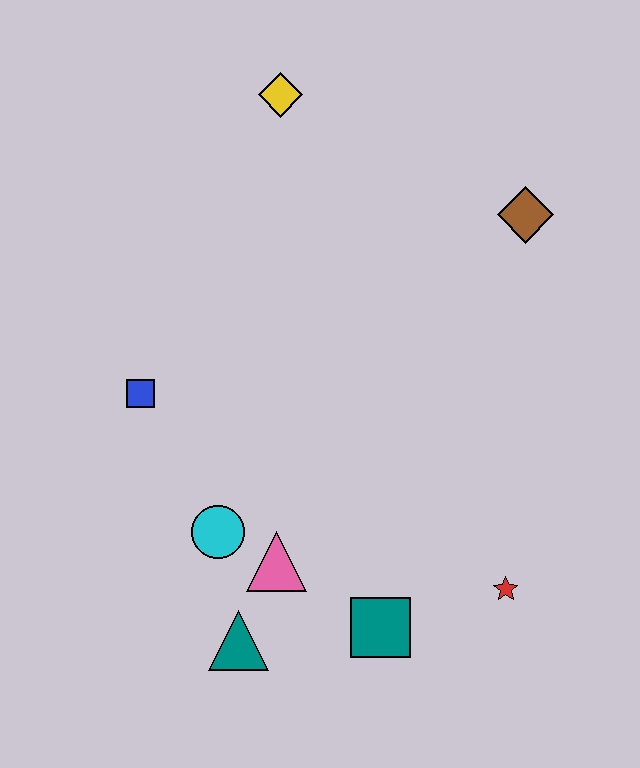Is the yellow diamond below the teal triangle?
No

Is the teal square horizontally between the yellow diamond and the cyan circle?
No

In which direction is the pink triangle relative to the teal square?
The pink triangle is to the left of the teal square.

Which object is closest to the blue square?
The cyan circle is closest to the blue square.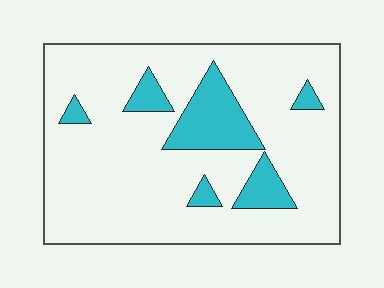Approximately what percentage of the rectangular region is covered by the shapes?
Approximately 15%.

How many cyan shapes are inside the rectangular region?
6.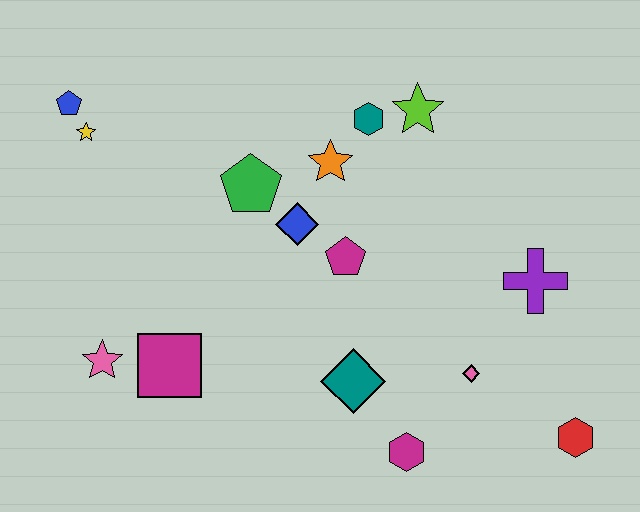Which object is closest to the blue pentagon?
The yellow star is closest to the blue pentagon.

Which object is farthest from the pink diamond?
The blue pentagon is farthest from the pink diamond.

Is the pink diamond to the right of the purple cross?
No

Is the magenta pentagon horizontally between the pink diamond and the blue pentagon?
Yes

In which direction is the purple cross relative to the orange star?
The purple cross is to the right of the orange star.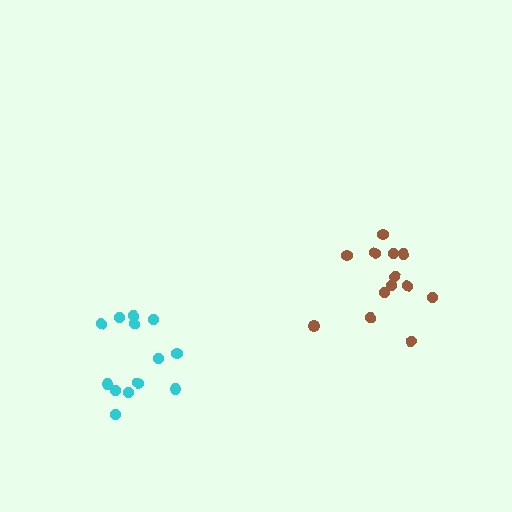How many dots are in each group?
Group 1: 13 dots, Group 2: 13 dots (26 total).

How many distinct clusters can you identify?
There are 2 distinct clusters.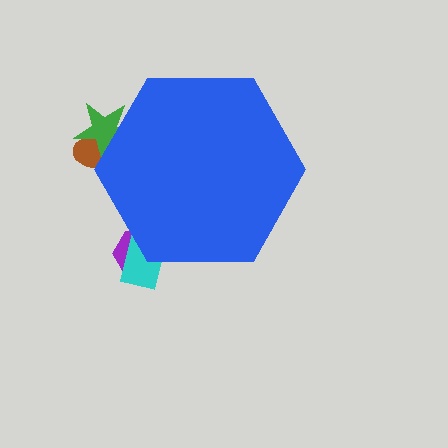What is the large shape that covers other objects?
A blue hexagon.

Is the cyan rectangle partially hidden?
Yes, the cyan rectangle is partially hidden behind the blue hexagon.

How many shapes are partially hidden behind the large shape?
4 shapes are partially hidden.